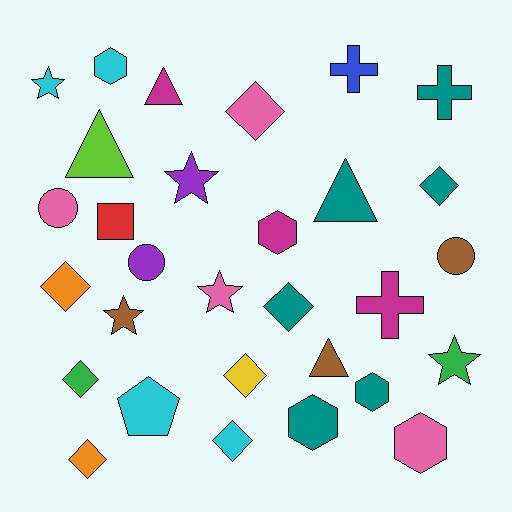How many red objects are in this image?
There is 1 red object.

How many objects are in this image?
There are 30 objects.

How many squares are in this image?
There is 1 square.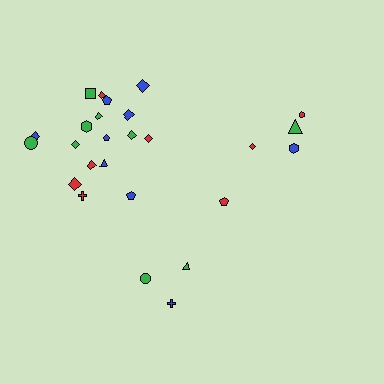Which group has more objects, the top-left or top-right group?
The top-left group.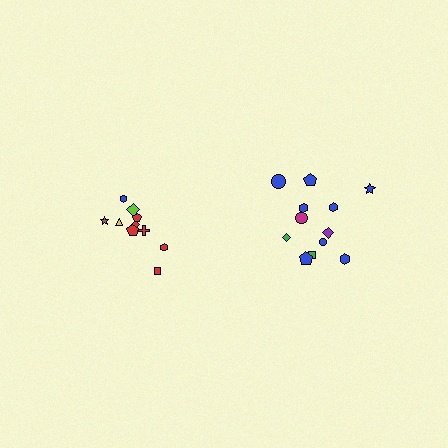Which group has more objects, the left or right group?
The right group.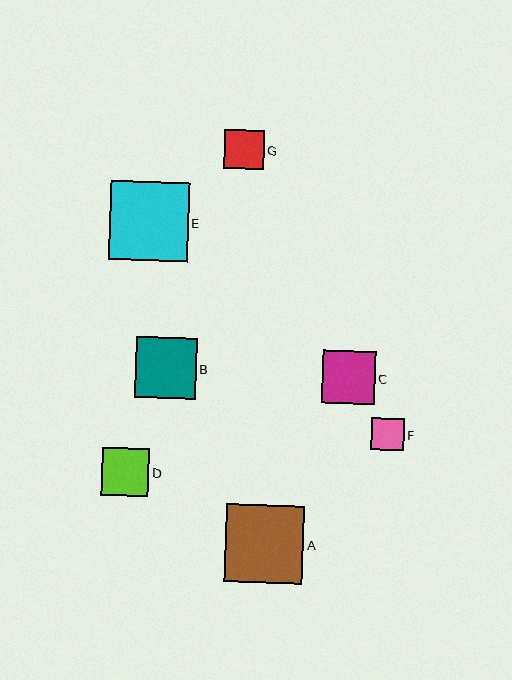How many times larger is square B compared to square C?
Square B is approximately 1.2 times the size of square C.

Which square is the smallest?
Square F is the smallest with a size of approximately 32 pixels.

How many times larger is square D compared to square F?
Square D is approximately 1.5 times the size of square F.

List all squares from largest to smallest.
From largest to smallest: E, A, B, C, D, G, F.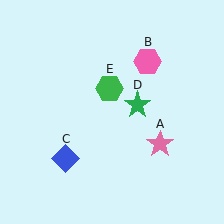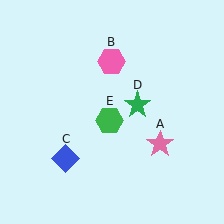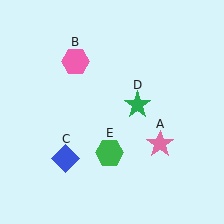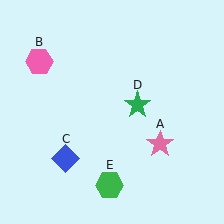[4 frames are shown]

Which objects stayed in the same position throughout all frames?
Pink star (object A) and blue diamond (object C) and green star (object D) remained stationary.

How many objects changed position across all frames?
2 objects changed position: pink hexagon (object B), green hexagon (object E).